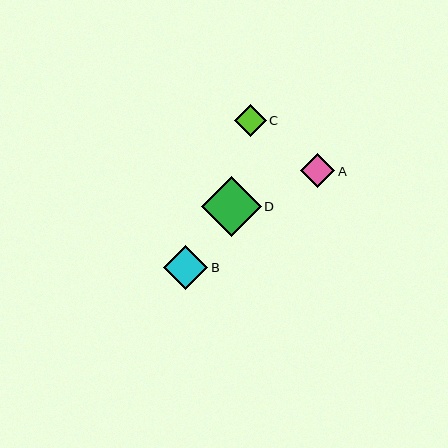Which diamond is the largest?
Diamond D is the largest with a size of approximately 60 pixels.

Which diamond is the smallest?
Diamond C is the smallest with a size of approximately 32 pixels.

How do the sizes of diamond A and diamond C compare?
Diamond A and diamond C are approximately the same size.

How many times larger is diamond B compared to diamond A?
Diamond B is approximately 1.3 times the size of diamond A.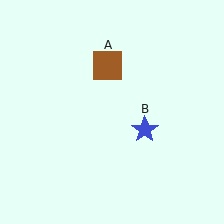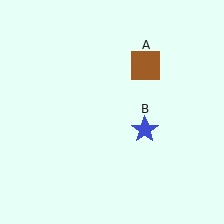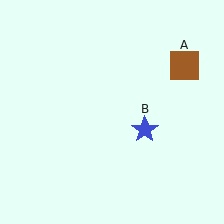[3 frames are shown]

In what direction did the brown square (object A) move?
The brown square (object A) moved right.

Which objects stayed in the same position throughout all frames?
Blue star (object B) remained stationary.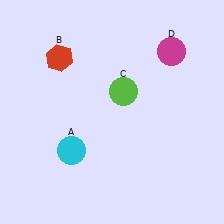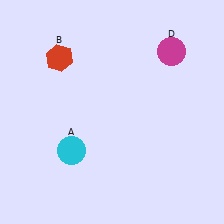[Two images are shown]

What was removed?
The lime circle (C) was removed in Image 2.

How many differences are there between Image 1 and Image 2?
There is 1 difference between the two images.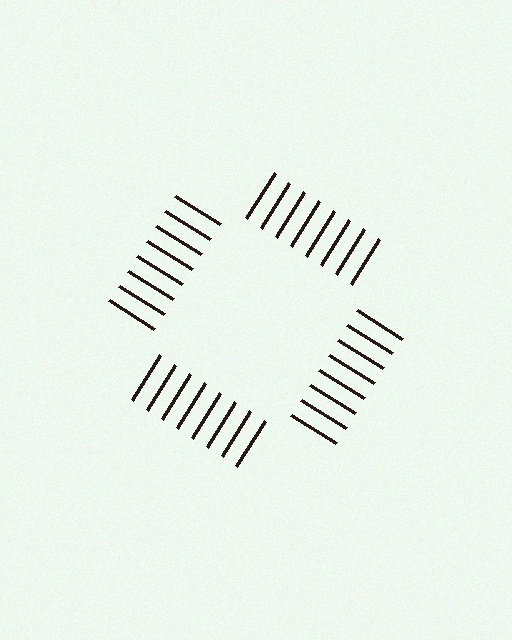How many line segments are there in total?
32 — 8 along each of the 4 edges.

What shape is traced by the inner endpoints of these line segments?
An illusory square — the line segments terminate on its edges but no continuous stroke is drawn.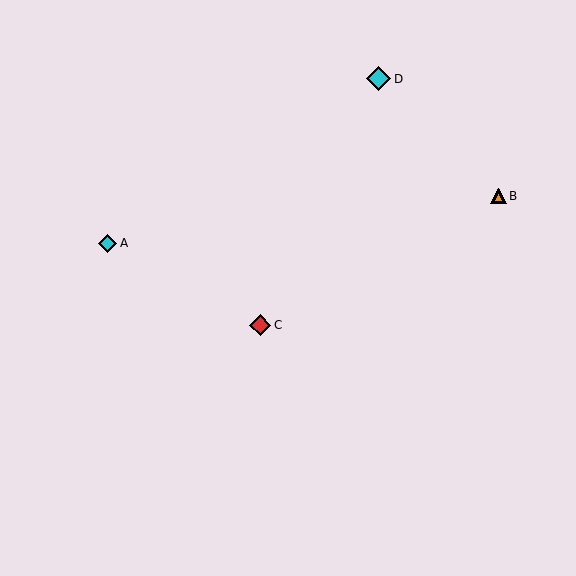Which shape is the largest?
The cyan diamond (labeled D) is the largest.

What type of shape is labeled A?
Shape A is a cyan diamond.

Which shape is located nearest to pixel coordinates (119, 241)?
The cyan diamond (labeled A) at (108, 243) is nearest to that location.